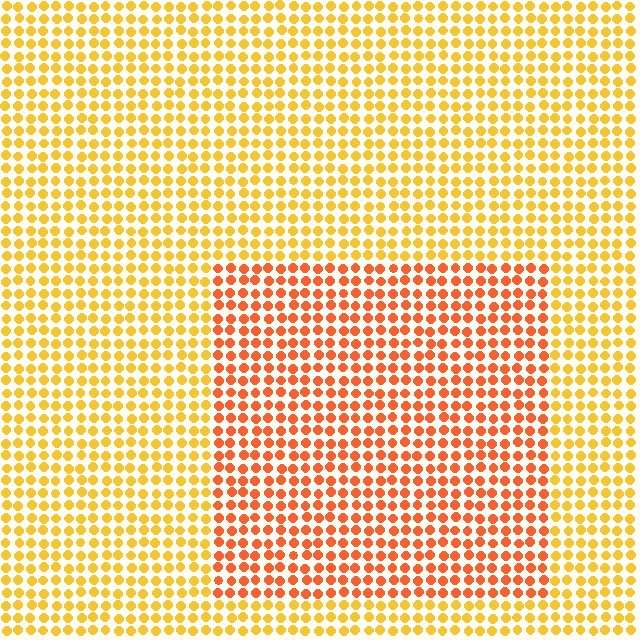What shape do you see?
I see a rectangle.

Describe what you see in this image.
The image is filled with small yellow elements in a uniform arrangement. A rectangle-shaped region is visible where the elements are tinted to a slightly different hue, forming a subtle color boundary.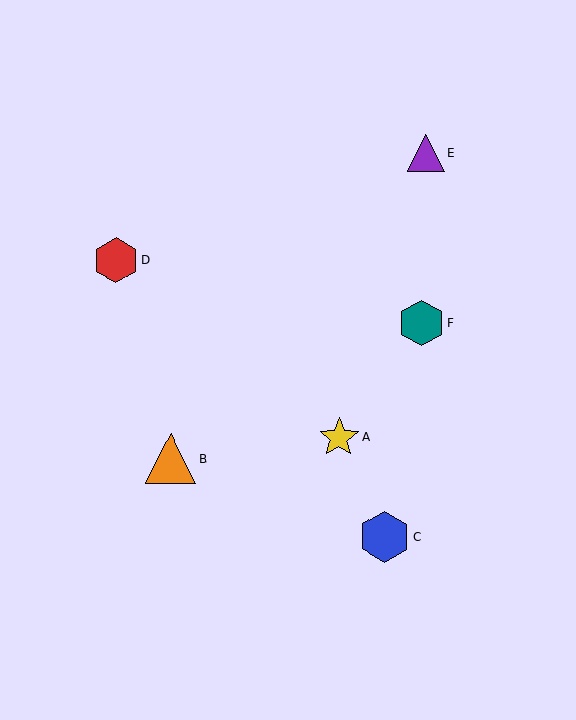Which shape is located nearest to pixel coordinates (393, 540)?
The blue hexagon (labeled C) at (384, 536) is nearest to that location.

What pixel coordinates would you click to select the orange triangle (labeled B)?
Click at (171, 459) to select the orange triangle B.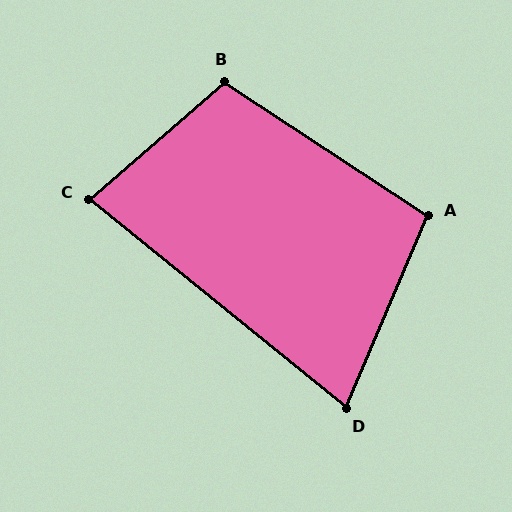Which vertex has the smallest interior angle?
D, at approximately 74 degrees.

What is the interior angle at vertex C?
Approximately 80 degrees (acute).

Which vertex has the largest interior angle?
B, at approximately 106 degrees.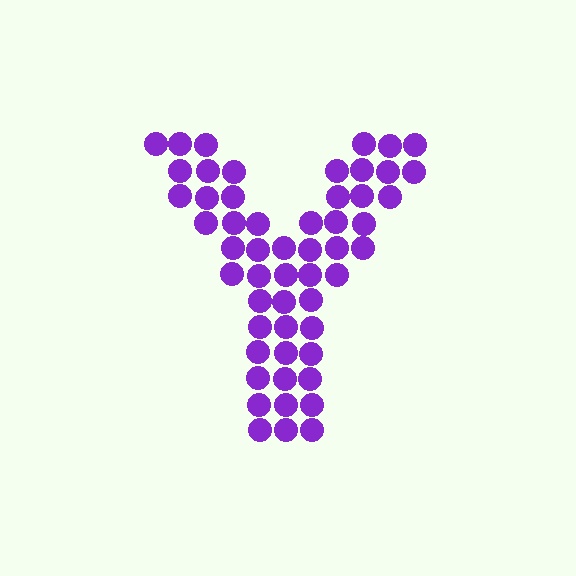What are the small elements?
The small elements are circles.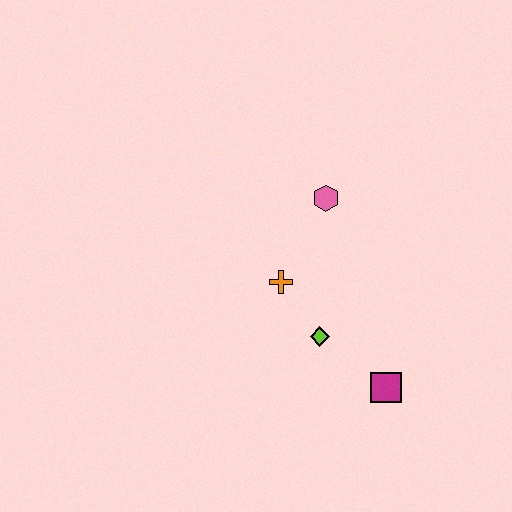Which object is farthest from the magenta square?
The pink hexagon is farthest from the magenta square.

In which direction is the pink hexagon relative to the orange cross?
The pink hexagon is above the orange cross.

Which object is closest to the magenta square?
The lime diamond is closest to the magenta square.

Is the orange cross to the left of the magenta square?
Yes